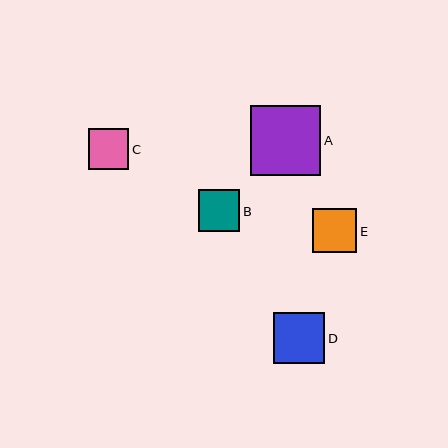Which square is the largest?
Square A is the largest with a size of approximately 70 pixels.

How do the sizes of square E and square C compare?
Square E and square C are approximately the same size.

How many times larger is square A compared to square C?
Square A is approximately 1.7 times the size of square C.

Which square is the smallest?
Square C is the smallest with a size of approximately 41 pixels.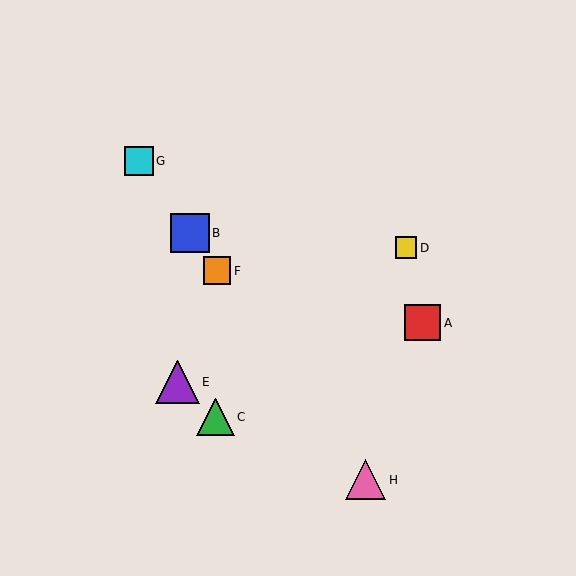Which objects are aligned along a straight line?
Objects B, F, G, H are aligned along a straight line.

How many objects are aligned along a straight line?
4 objects (B, F, G, H) are aligned along a straight line.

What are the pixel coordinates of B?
Object B is at (190, 233).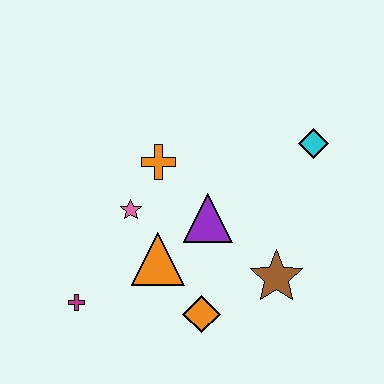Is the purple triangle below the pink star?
Yes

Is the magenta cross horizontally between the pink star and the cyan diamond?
No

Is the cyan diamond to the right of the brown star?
Yes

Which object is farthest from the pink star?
The cyan diamond is farthest from the pink star.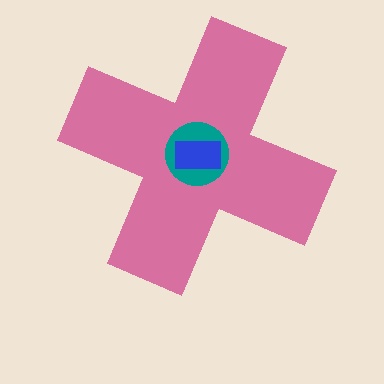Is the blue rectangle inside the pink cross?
Yes.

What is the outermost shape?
The pink cross.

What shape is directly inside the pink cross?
The teal circle.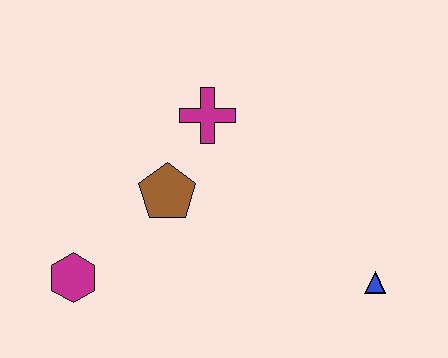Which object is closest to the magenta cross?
The brown pentagon is closest to the magenta cross.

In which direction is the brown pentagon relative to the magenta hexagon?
The brown pentagon is to the right of the magenta hexagon.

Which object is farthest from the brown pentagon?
The blue triangle is farthest from the brown pentagon.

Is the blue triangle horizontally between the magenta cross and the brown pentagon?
No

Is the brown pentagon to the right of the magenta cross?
No